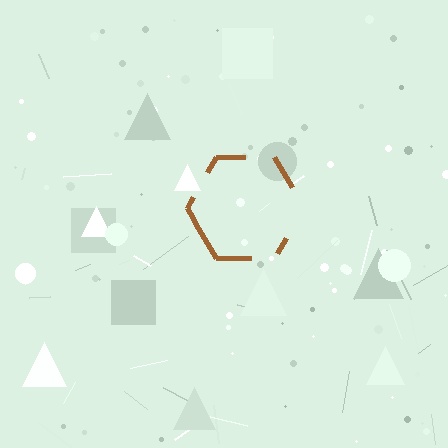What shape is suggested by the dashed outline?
The dashed outline suggests a hexagon.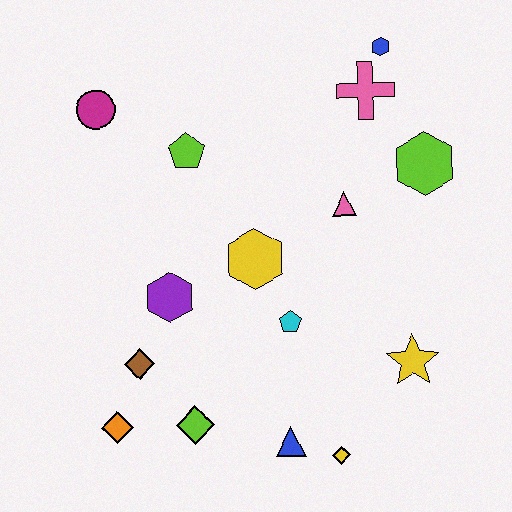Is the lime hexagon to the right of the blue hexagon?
Yes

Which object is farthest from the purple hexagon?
The blue hexagon is farthest from the purple hexagon.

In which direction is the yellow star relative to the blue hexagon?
The yellow star is below the blue hexagon.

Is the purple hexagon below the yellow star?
No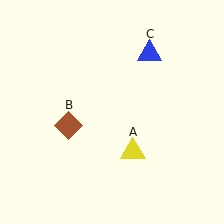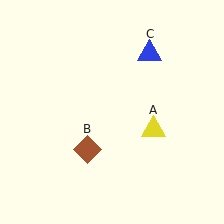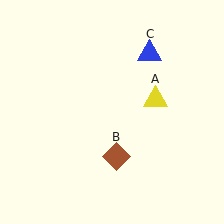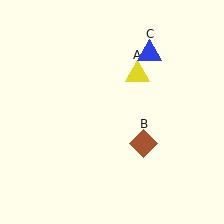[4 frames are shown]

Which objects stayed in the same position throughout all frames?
Blue triangle (object C) remained stationary.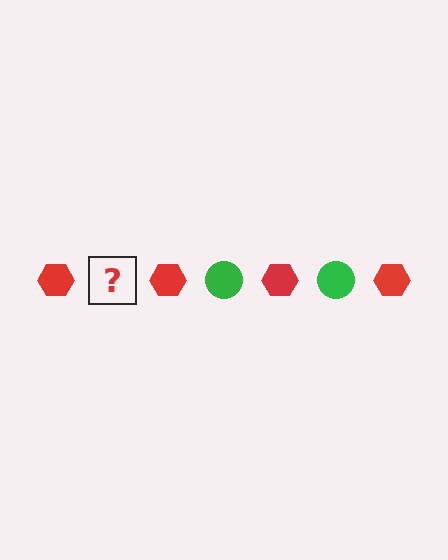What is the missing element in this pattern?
The missing element is a green circle.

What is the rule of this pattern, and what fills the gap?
The rule is that the pattern alternates between red hexagon and green circle. The gap should be filled with a green circle.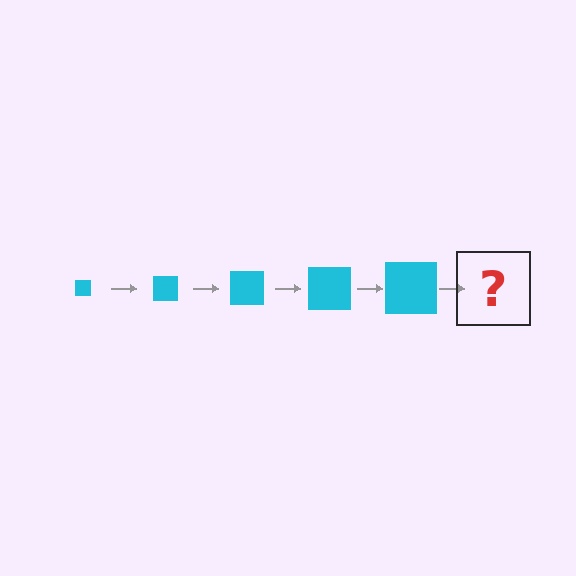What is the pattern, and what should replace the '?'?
The pattern is that the square gets progressively larger each step. The '?' should be a cyan square, larger than the previous one.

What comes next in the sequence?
The next element should be a cyan square, larger than the previous one.